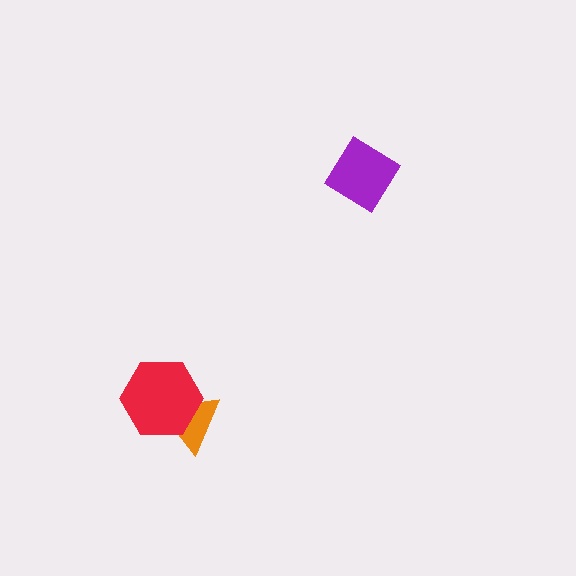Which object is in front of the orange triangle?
The red hexagon is in front of the orange triangle.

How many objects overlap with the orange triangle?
1 object overlaps with the orange triangle.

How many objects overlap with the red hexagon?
1 object overlaps with the red hexagon.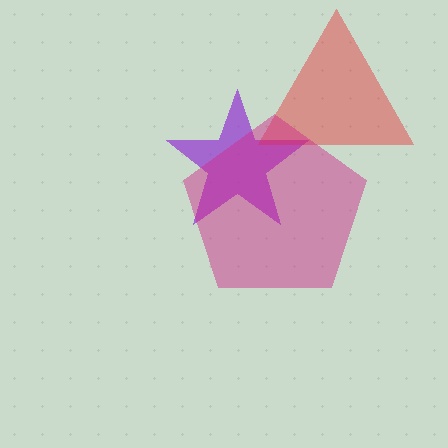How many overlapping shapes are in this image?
There are 3 overlapping shapes in the image.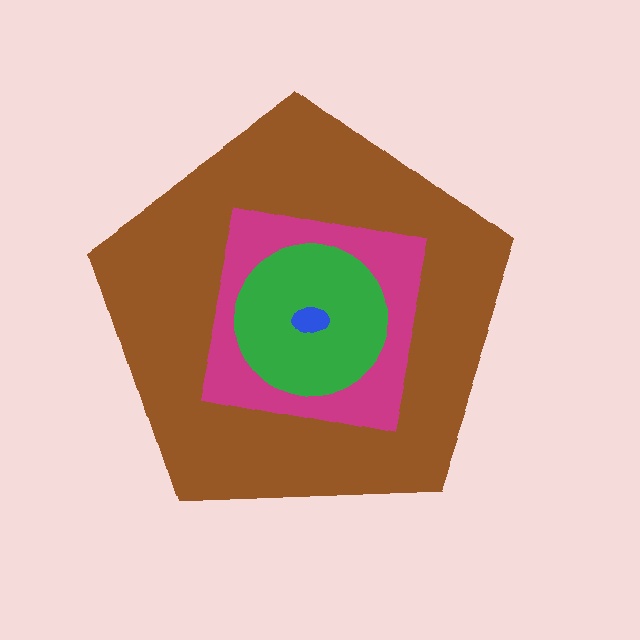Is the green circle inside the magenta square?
Yes.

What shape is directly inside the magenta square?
The green circle.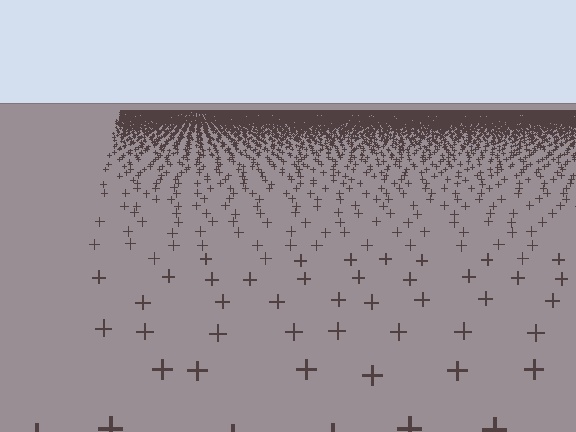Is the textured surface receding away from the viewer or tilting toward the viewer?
The surface is receding away from the viewer. Texture elements get smaller and denser toward the top.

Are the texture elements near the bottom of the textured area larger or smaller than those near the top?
Larger. Near the bottom, elements are closer to the viewer and appear at a bigger on-screen size.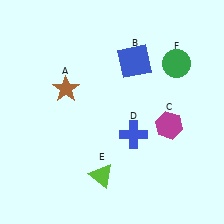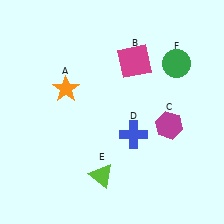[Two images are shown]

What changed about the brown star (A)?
In Image 1, A is brown. In Image 2, it changed to orange.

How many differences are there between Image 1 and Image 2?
There are 2 differences between the two images.